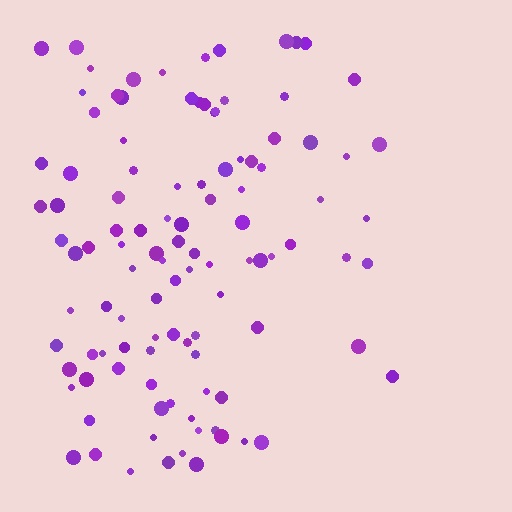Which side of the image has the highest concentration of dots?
The left.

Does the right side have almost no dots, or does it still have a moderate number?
Still a moderate number, just noticeably fewer than the left.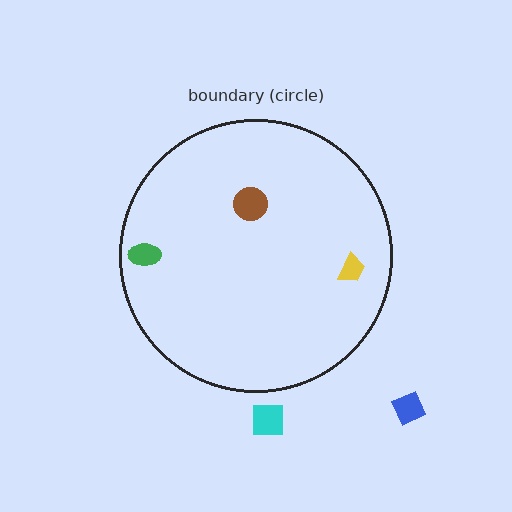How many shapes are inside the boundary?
3 inside, 2 outside.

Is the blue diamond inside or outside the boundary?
Outside.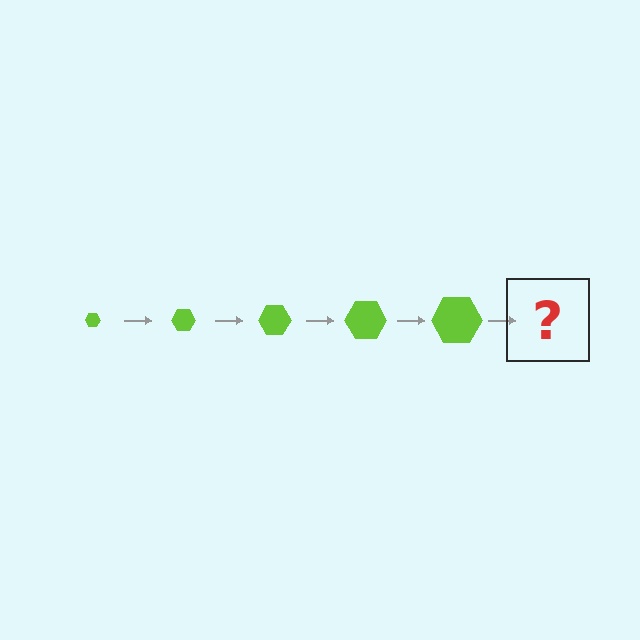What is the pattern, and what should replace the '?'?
The pattern is that the hexagon gets progressively larger each step. The '?' should be a lime hexagon, larger than the previous one.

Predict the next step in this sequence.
The next step is a lime hexagon, larger than the previous one.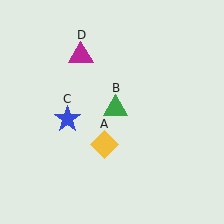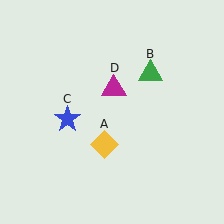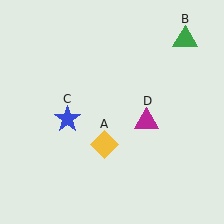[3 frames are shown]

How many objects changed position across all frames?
2 objects changed position: green triangle (object B), magenta triangle (object D).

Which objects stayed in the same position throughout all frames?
Yellow diamond (object A) and blue star (object C) remained stationary.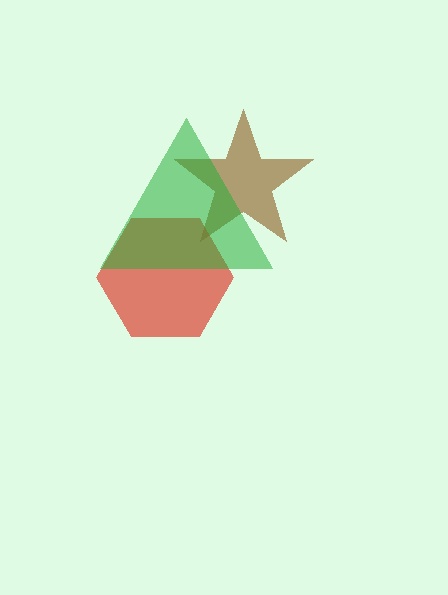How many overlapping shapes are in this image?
There are 3 overlapping shapes in the image.